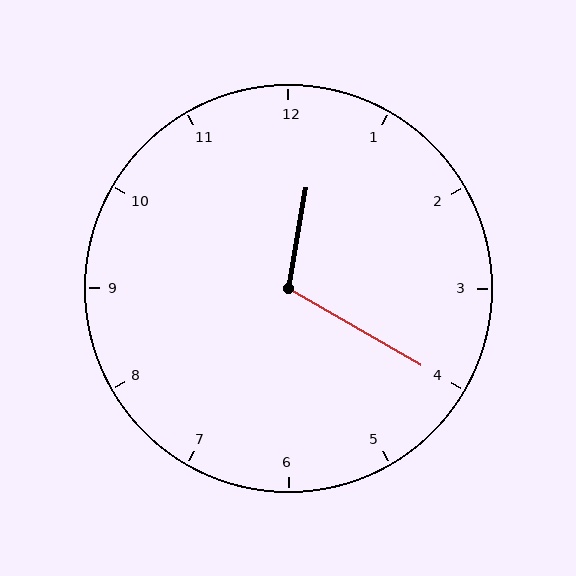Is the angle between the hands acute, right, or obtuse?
It is obtuse.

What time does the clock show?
12:20.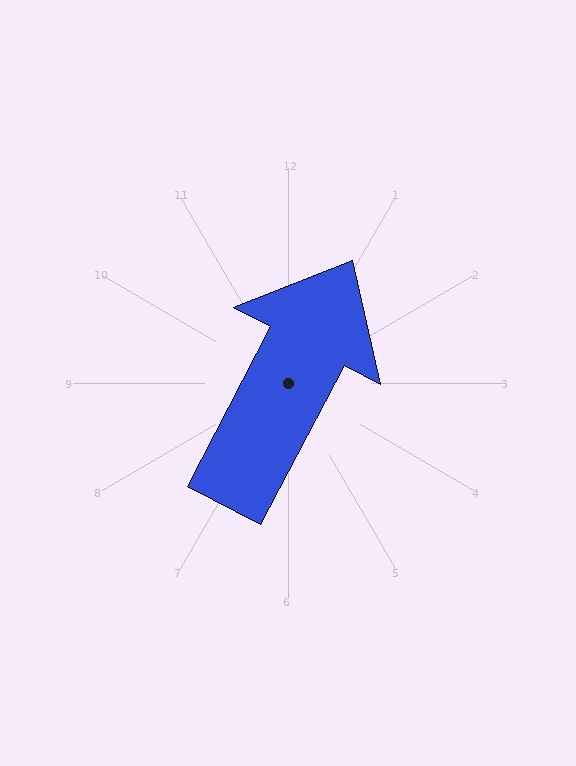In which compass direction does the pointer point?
Northeast.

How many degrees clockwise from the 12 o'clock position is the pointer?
Approximately 28 degrees.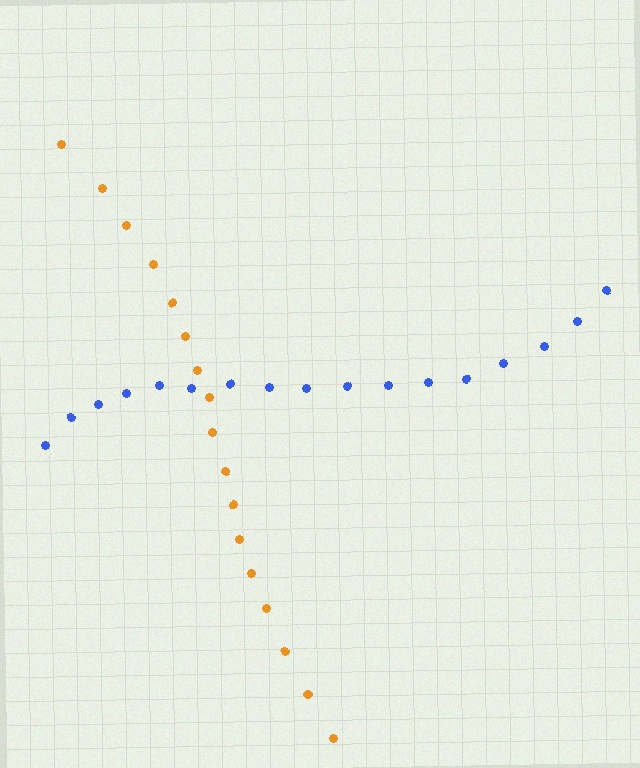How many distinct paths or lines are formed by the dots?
There are 2 distinct paths.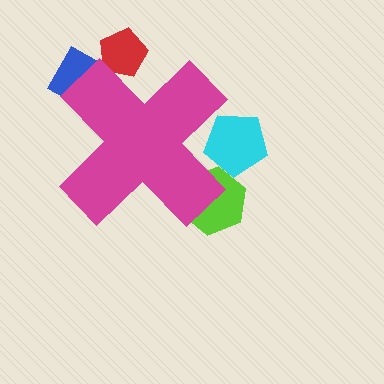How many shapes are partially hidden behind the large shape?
4 shapes are partially hidden.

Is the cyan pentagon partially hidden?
Yes, the cyan pentagon is partially hidden behind the magenta cross.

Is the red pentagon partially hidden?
Yes, the red pentagon is partially hidden behind the magenta cross.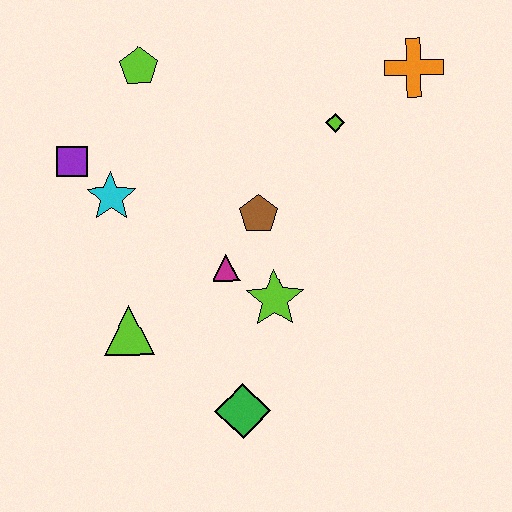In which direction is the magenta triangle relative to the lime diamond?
The magenta triangle is below the lime diamond.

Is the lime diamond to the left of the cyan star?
No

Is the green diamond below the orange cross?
Yes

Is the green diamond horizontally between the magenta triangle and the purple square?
No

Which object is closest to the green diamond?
The lime star is closest to the green diamond.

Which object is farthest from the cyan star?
The orange cross is farthest from the cyan star.